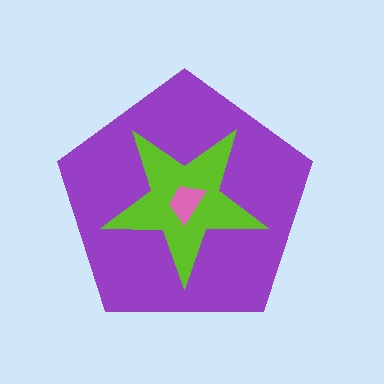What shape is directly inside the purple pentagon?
The lime star.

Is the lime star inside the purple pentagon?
Yes.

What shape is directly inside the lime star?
The pink trapezoid.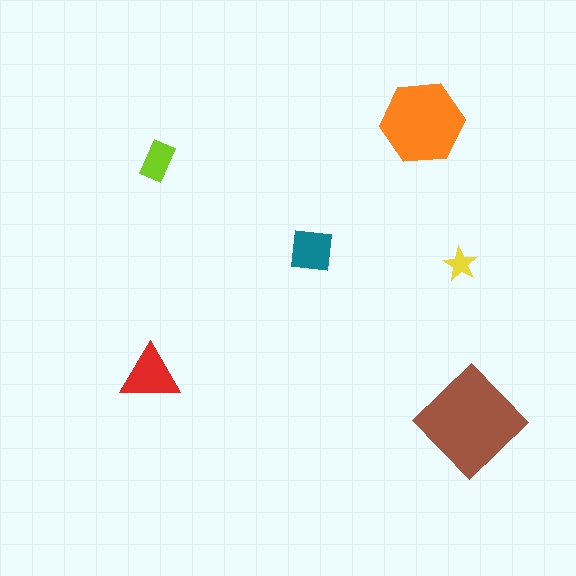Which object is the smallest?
The yellow star.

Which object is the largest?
The brown diamond.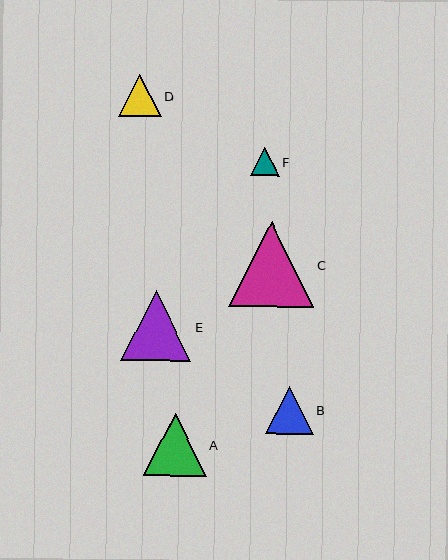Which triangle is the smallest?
Triangle F is the smallest with a size of approximately 29 pixels.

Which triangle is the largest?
Triangle C is the largest with a size of approximately 85 pixels.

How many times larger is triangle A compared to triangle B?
Triangle A is approximately 1.3 times the size of triangle B.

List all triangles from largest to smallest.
From largest to smallest: C, E, A, B, D, F.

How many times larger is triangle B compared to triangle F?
Triangle B is approximately 1.7 times the size of triangle F.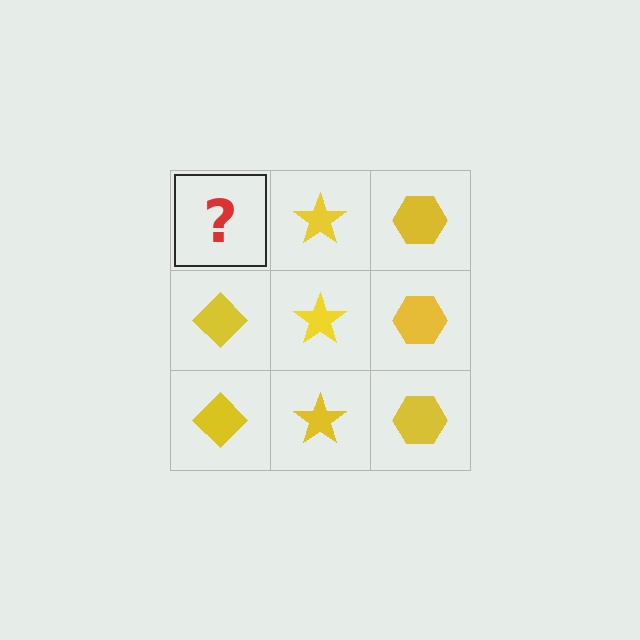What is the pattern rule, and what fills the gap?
The rule is that each column has a consistent shape. The gap should be filled with a yellow diamond.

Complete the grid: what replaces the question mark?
The question mark should be replaced with a yellow diamond.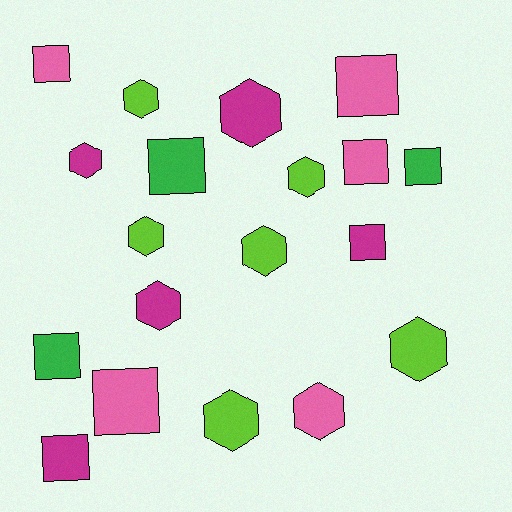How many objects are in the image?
There are 19 objects.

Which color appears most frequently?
Lime, with 6 objects.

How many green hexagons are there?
There are no green hexagons.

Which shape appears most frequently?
Hexagon, with 10 objects.